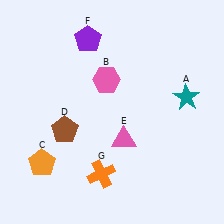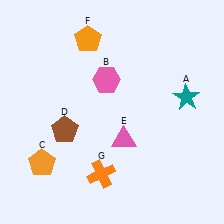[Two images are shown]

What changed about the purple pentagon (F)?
In Image 1, F is purple. In Image 2, it changed to orange.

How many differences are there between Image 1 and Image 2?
There is 1 difference between the two images.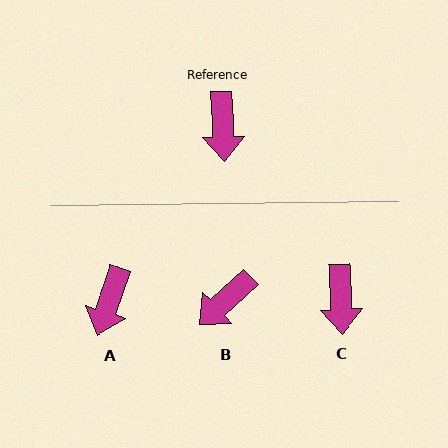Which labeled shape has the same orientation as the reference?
C.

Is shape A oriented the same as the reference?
No, it is off by about 21 degrees.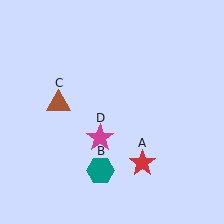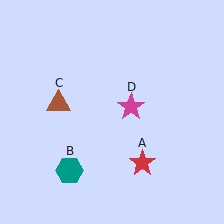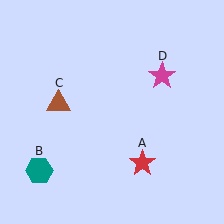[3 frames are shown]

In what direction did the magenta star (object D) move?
The magenta star (object D) moved up and to the right.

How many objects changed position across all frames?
2 objects changed position: teal hexagon (object B), magenta star (object D).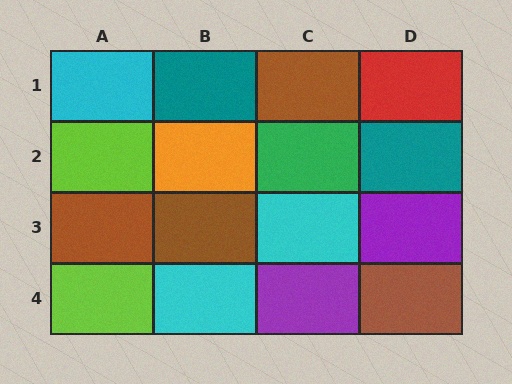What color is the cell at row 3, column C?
Cyan.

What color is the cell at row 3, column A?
Brown.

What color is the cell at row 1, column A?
Cyan.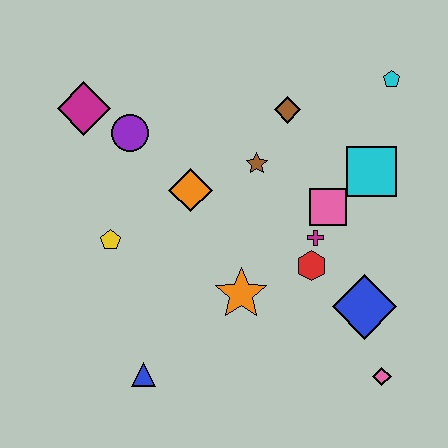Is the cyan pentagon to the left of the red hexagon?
No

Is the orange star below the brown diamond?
Yes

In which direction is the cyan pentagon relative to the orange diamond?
The cyan pentagon is to the right of the orange diamond.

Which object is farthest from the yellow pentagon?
The cyan pentagon is farthest from the yellow pentagon.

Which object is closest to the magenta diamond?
The purple circle is closest to the magenta diamond.